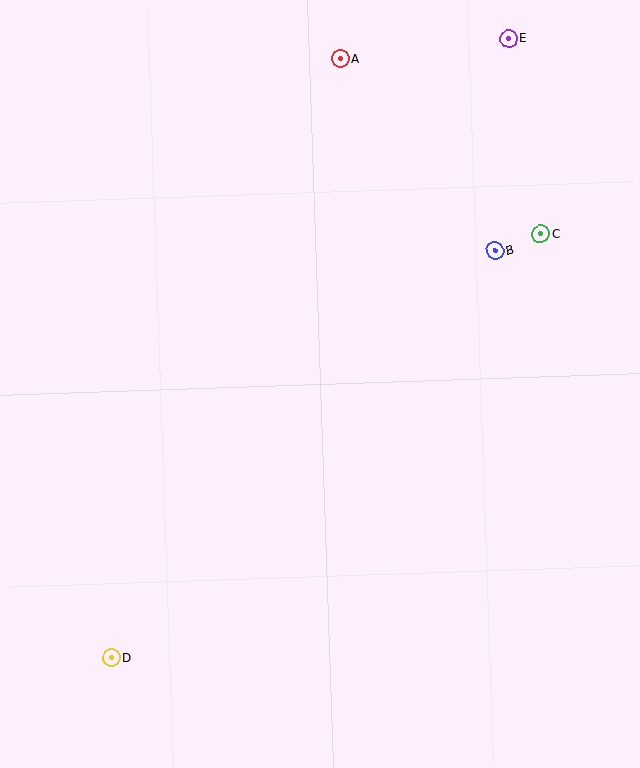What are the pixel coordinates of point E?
Point E is at (509, 39).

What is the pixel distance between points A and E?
The distance between A and E is 170 pixels.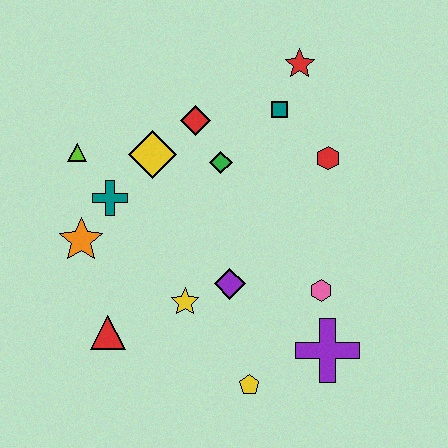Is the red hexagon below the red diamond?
Yes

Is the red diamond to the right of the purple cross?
No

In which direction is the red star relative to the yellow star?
The red star is above the yellow star.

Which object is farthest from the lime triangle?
The purple cross is farthest from the lime triangle.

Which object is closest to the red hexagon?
The teal square is closest to the red hexagon.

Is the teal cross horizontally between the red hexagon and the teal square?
No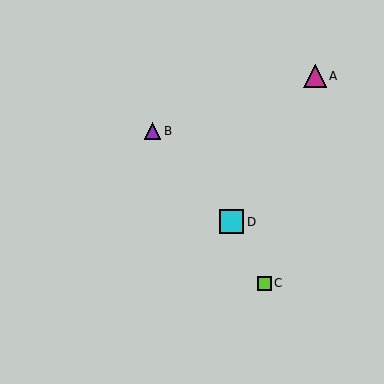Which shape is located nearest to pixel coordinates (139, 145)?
The purple triangle (labeled B) at (153, 131) is nearest to that location.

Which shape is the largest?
The cyan square (labeled D) is the largest.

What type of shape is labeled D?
Shape D is a cyan square.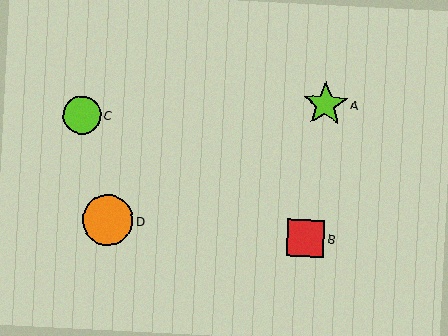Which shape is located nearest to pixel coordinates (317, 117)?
The lime star (labeled A) at (325, 104) is nearest to that location.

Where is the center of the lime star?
The center of the lime star is at (325, 104).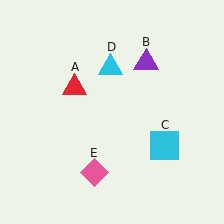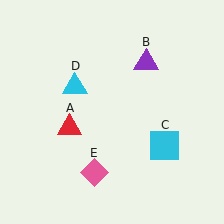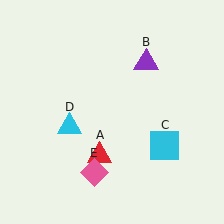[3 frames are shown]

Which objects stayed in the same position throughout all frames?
Purple triangle (object B) and cyan square (object C) and pink diamond (object E) remained stationary.